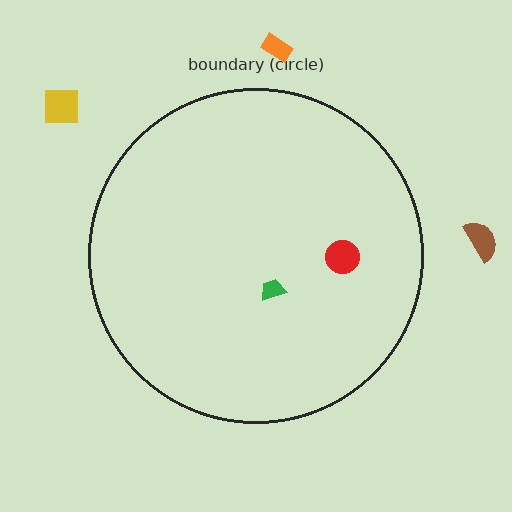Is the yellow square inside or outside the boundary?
Outside.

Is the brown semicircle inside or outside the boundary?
Outside.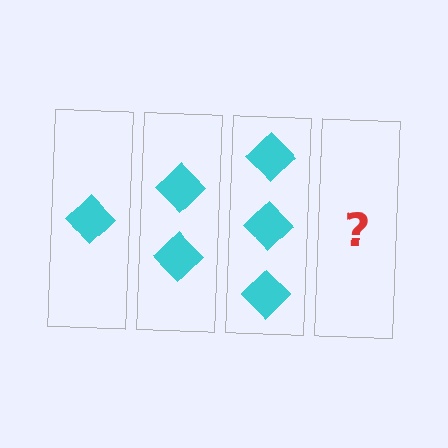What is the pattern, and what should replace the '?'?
The pattern is that each step adds one more diamond. The '?' should be 4 diamonds.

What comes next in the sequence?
The next element should be 4 diamonds.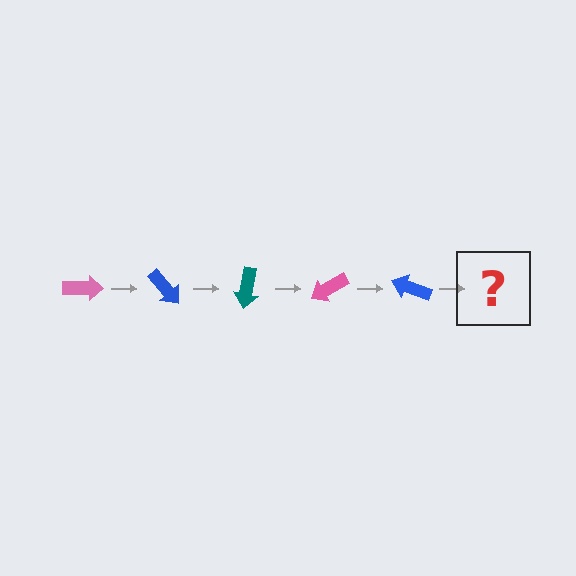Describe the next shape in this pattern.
It should be a teal arrow, rotated 250 degrees from the start.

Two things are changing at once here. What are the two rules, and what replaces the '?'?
The two rules are that it rotates 50 degrees each step and the color cycles through pink, blue, and teal. The '?' should be a teal arrow, rotated 250 degrees from the start.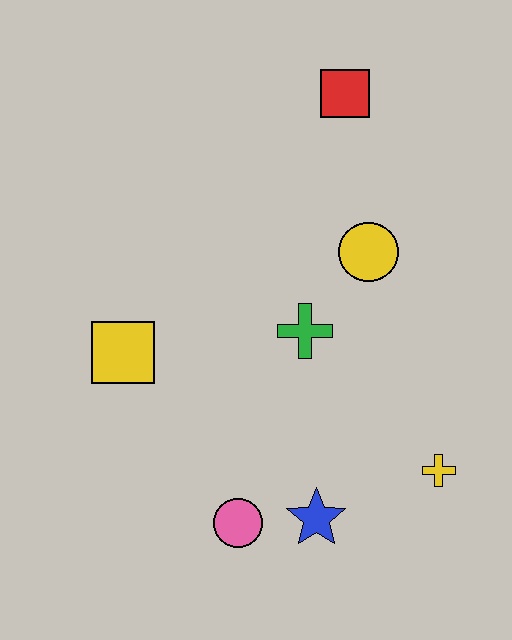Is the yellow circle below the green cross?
No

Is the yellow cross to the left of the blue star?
No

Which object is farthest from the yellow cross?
The red square is farthest from the yellow cross.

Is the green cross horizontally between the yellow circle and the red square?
No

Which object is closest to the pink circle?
The blue star is closest to the pink circle.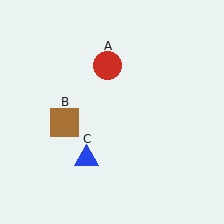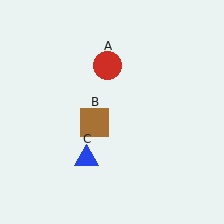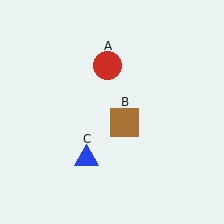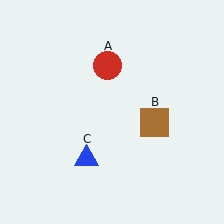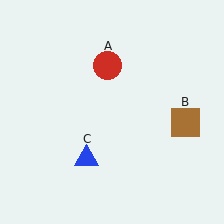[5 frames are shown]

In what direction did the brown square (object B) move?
The brown square (object B) moved right.